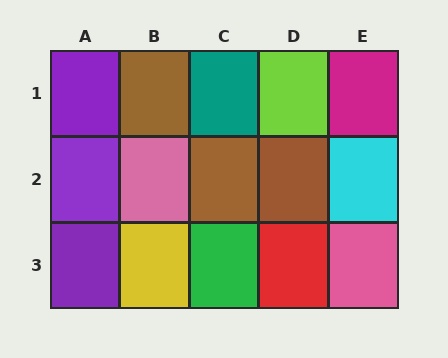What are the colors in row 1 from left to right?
Purple, brown, teal, lime, magenta.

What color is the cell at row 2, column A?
Purple.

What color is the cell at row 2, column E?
Cyan.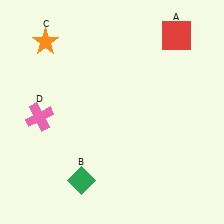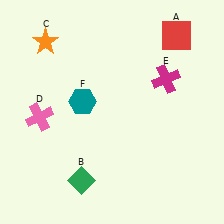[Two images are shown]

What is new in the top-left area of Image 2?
A teal hexagon (F) was added in the top-left area of Image 2.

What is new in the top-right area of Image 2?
A magenta cross (E) was added in the top-right area of Image 2.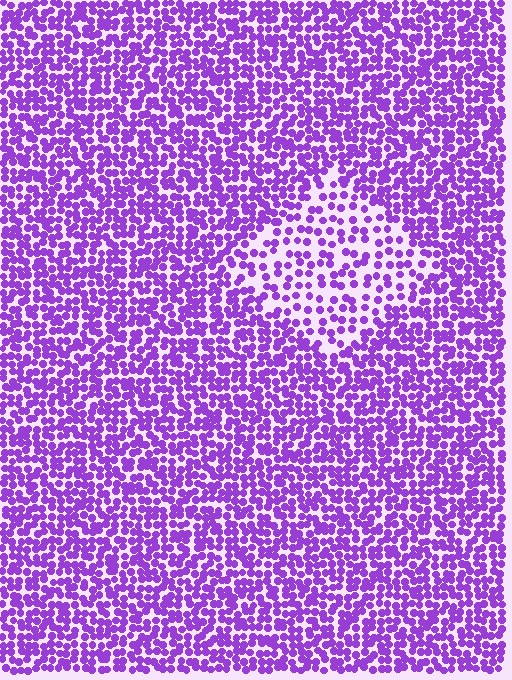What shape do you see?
I see a diamond.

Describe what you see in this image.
The image contains small purple elements arranged at two different densities. A diamond-shaped region is visible where the elements are less densely packed than the surrounding area.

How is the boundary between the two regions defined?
The boundary is defined by a change in element density (approximately 2.0x ratio). All elements are the same color, size, and shape.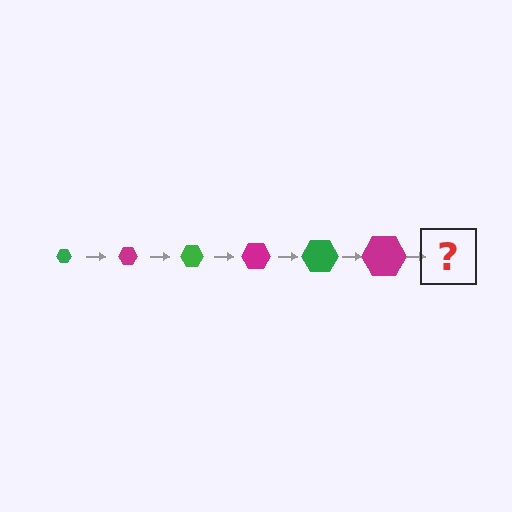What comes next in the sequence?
The next element should be a green hexagon, larger than the previous one.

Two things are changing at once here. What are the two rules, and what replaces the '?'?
The two rules are that the hexagon grows larger each step and the color cycles through green and magenta. The '?' should be a green hexagon, larger than the previous one.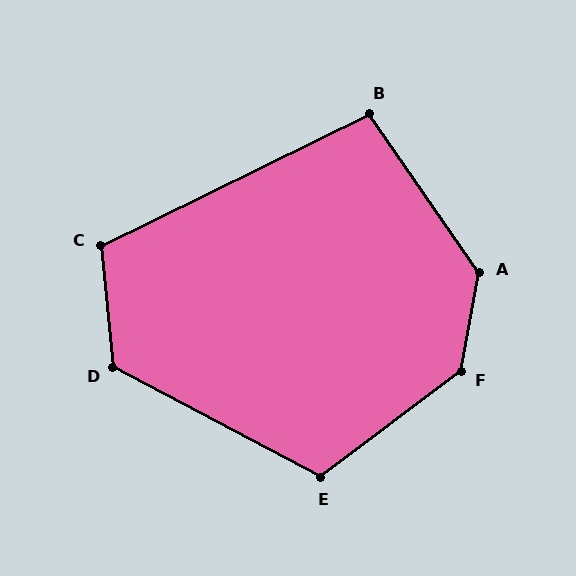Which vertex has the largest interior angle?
F, at approximately 137 degrees.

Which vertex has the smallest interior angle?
B, at approximately 99 degrees.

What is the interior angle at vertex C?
Approximately 110 degrees (obtuse).